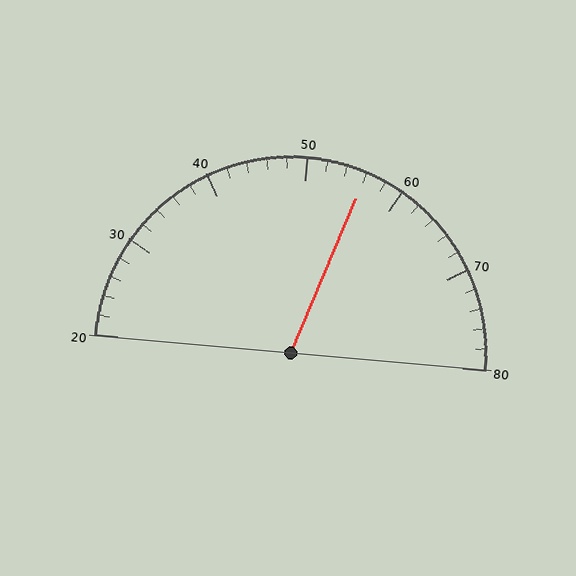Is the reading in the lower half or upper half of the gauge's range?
The reading is in the upper half of the range (20 to 80).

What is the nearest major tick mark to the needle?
The nearest major tick mark is 60.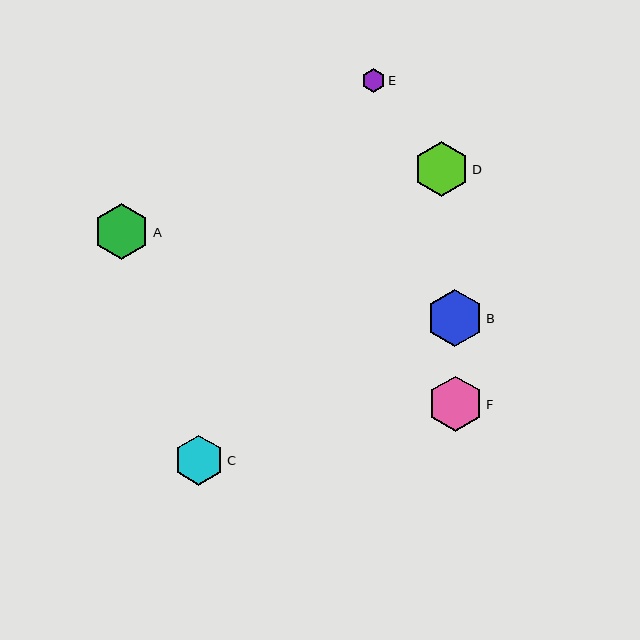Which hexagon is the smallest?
Hexagon E is the smallest with a size of approximately 24 pixels.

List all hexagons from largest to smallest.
From largest to smallest: B, A, D, F, C, E.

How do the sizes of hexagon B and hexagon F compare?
Hexagon B and hexagon F are approximately the same size.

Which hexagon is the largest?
Hexagon B is the largest with a size of approximately 57 pixels.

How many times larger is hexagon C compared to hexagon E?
Hexagon C is approximately 2.1 times the size of hexagon E.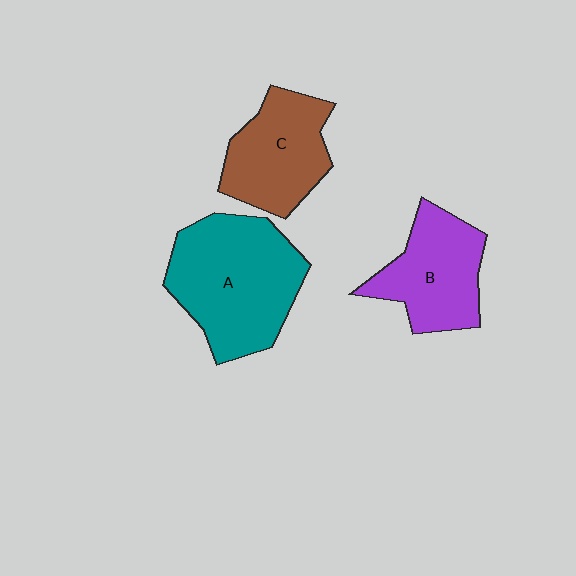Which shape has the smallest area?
Shape B (purple).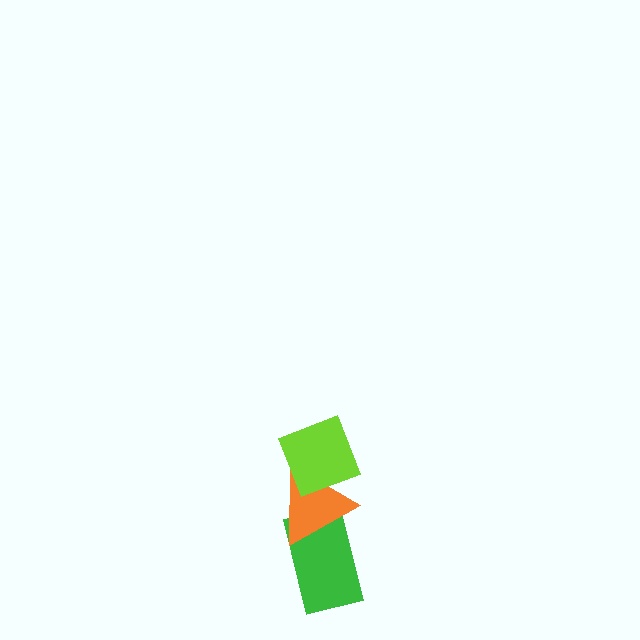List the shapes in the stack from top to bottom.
From top to bottom: the lime diamond, the orange triangle, the green rectangle.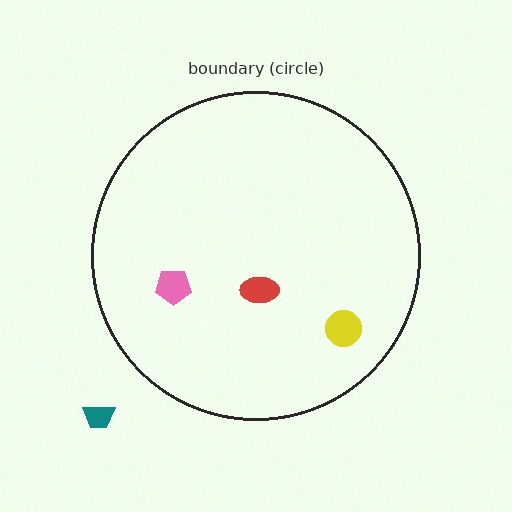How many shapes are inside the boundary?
3 inside, 1 outside.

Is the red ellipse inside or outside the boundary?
Inside.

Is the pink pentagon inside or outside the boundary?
Inside.